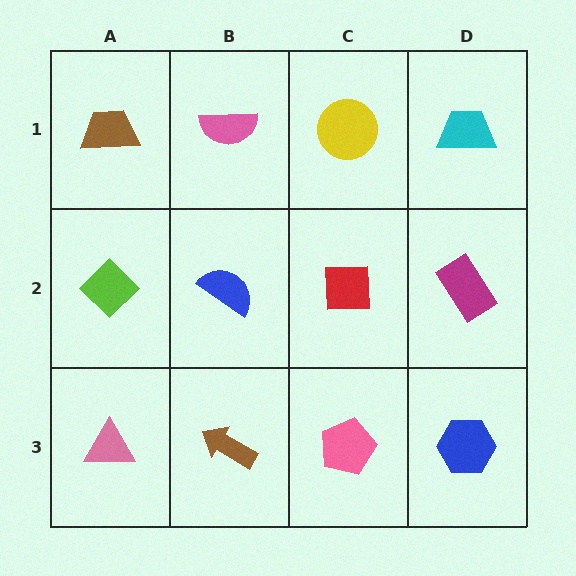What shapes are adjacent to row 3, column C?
A red square (row 2, column C), a brown arrow (row 3, column B), a blue hexagon (row 3, column D).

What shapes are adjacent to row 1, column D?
A magenta rectangle (row 2, column D), a yellow circle (row 1, column C).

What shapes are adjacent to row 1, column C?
A red square (row 2, column C), a pink semicircle (row 1, column B), a cyan trapezoid (row 1, column D).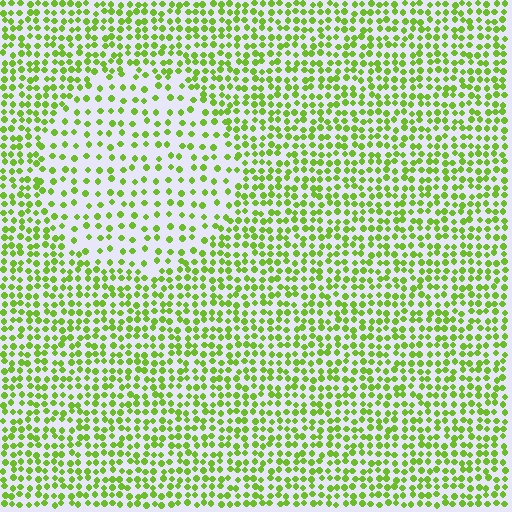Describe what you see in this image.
The image contains small lime elements arranged at two different densities. A circle-shaped region is visible where the elements are less densely packed than the surrounding area.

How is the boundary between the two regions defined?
The boundary is defined by a change in element density (approximately 2.0x ratio). All elements are the same color, size, and shape.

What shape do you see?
I see a circle.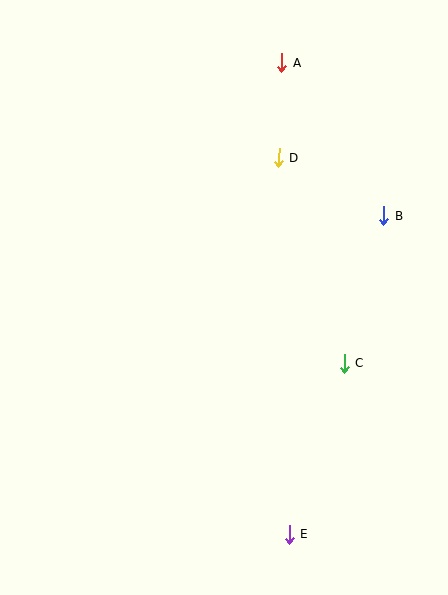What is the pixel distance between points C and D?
The distance between C and D is 216 pixels.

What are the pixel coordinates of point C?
Point C is at (344, 364).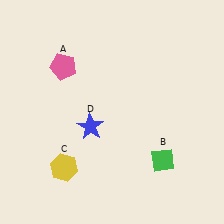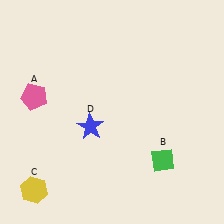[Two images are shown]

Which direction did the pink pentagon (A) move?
The pink pentagon (A) moved down.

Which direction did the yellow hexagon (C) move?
The yellow hexagon (C) moved left.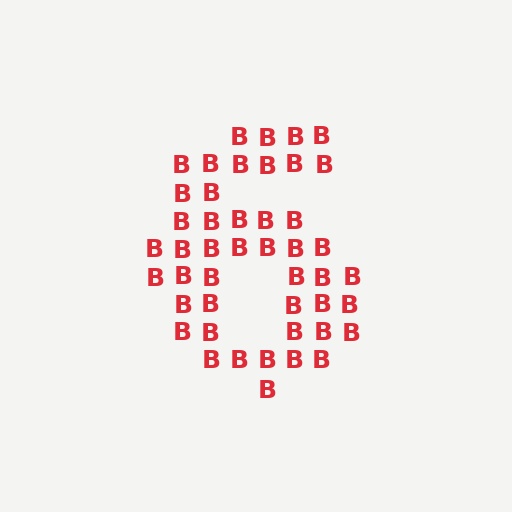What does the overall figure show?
The overall figure shows the digit 6.